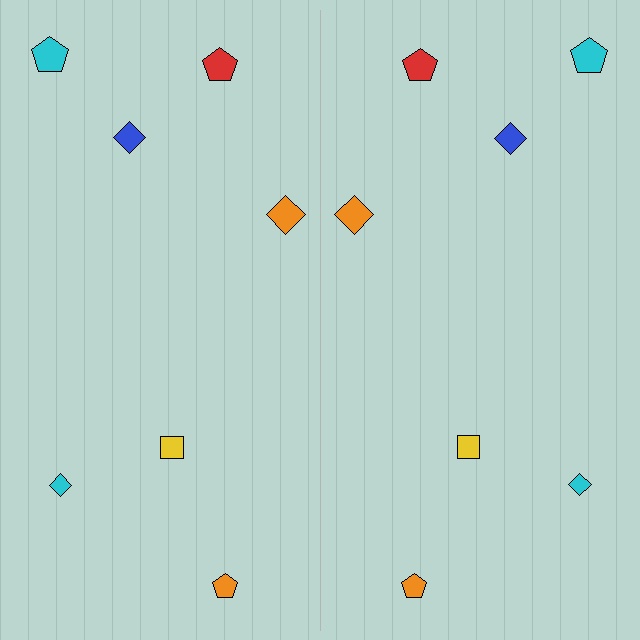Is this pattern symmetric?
Yes, this pattern has bilateral (reflection) symmetry.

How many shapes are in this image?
There are 14 shapes in this image.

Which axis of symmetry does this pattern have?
The pattern has a vertical axis of symmetry running through the center of the image.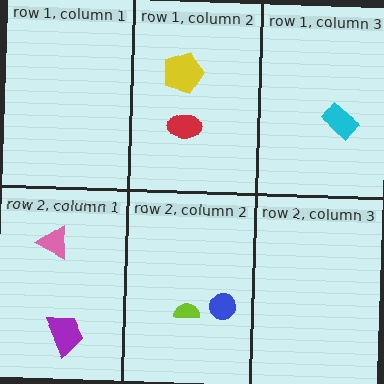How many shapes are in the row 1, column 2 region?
2.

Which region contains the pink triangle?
The row 2, column 1 region.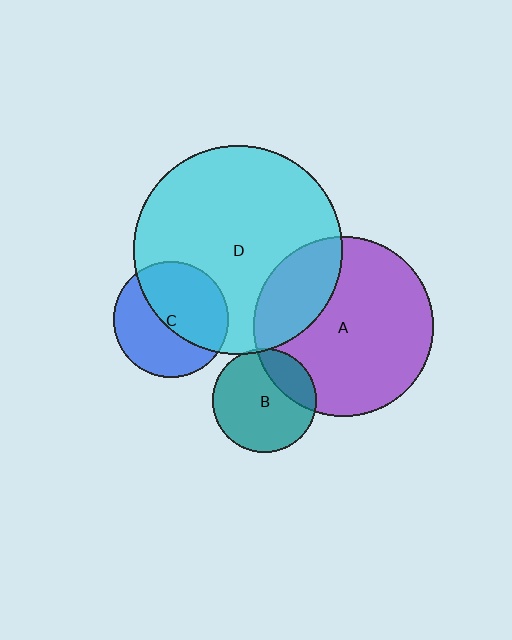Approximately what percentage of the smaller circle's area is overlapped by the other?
Approximately 5%.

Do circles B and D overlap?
Yes.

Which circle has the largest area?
Circle D (cyan).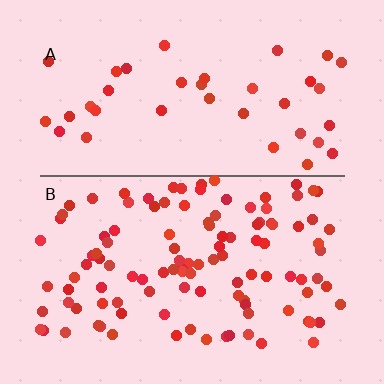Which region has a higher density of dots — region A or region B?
B (the bottom).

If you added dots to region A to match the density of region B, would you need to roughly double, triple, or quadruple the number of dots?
Approximately triple.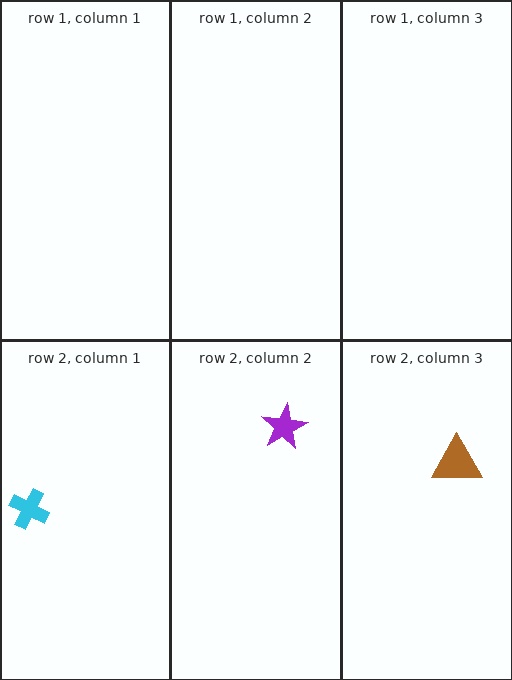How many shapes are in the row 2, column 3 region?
1.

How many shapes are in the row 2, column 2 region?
1.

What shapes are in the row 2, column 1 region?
The cyan cross.